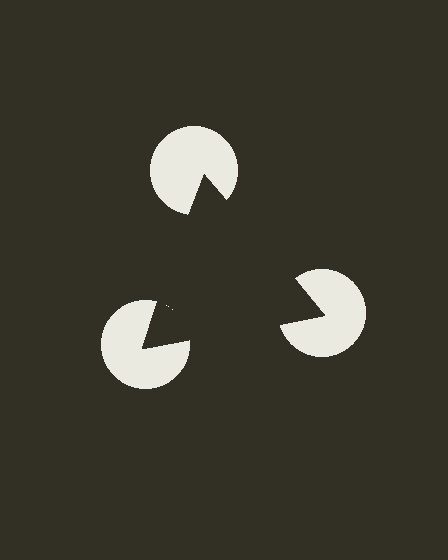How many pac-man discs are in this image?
There are 3 — one at each vertex of the illusory triangle.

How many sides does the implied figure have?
3 sides.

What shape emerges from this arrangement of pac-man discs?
An illusory triangle — its edges are inferred from the aligned wedge cuts in the pac-man discs, not physically drawn.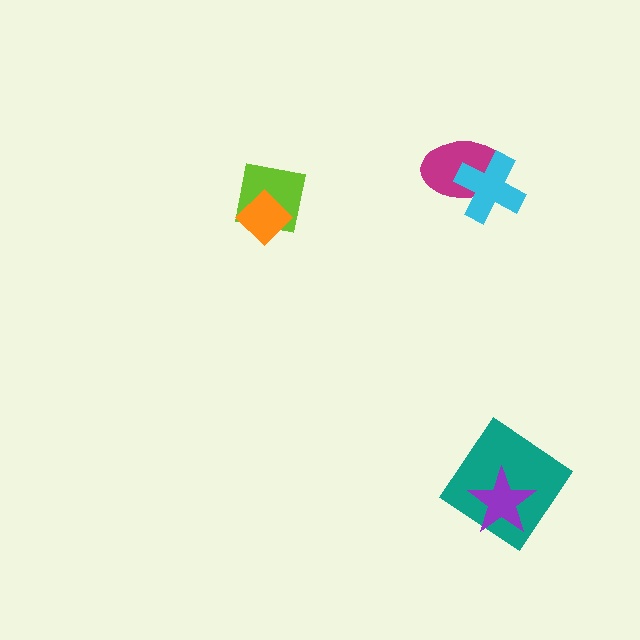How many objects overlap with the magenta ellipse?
1 object overlaps with the magenta ellipse.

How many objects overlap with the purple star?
1 object overlaps with the purple star.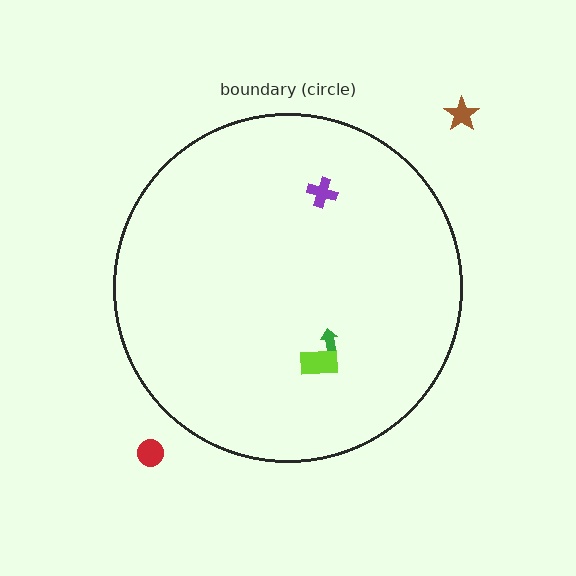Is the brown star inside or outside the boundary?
Outside.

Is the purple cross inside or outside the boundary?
Inside.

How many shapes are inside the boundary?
3 inside, 2 outside.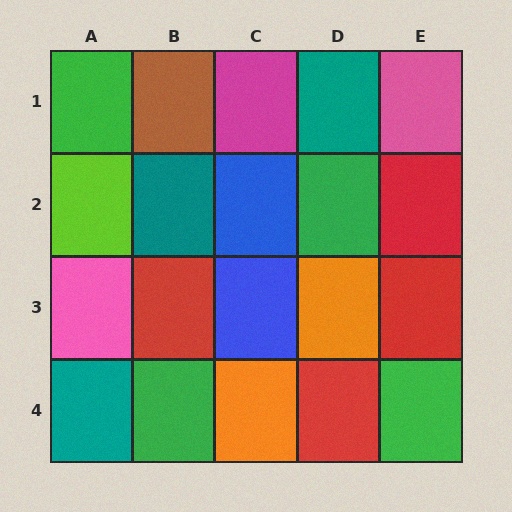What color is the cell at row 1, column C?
Magenta.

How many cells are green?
4 cells are green.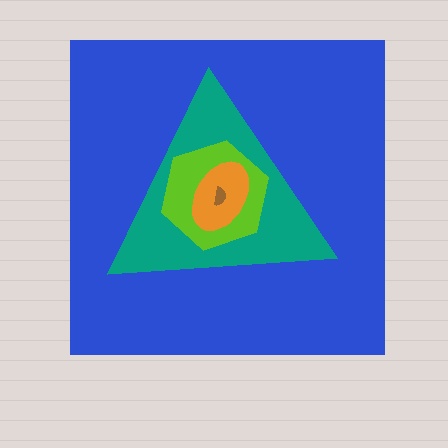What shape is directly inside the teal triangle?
The lime hexagon.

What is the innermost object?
The brown semicircle.